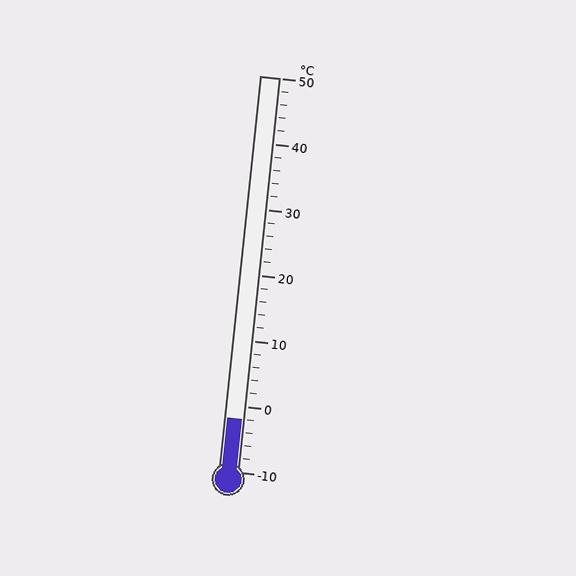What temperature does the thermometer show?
The thermometer shows approximately -2°C.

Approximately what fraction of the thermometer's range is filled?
The thermometer is filled to approximately 15% of its range.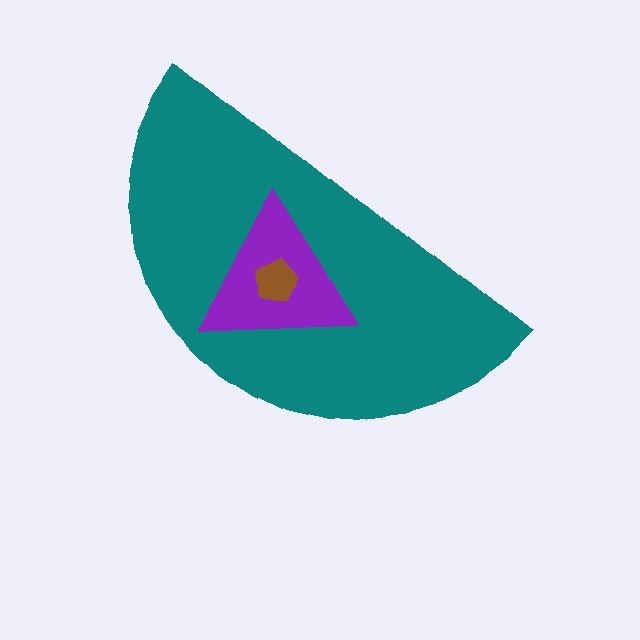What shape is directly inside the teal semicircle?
The purple triangle.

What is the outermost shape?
The teal semicircle.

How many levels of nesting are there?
3.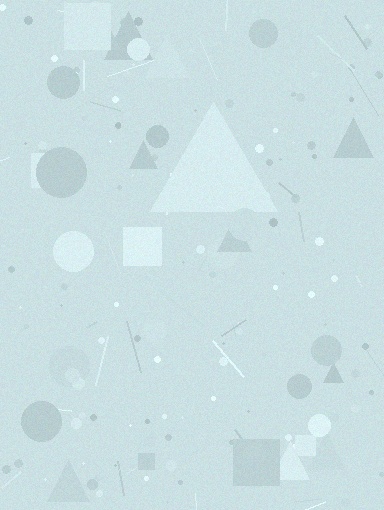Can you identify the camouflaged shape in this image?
The camouflaged shape is a triangle.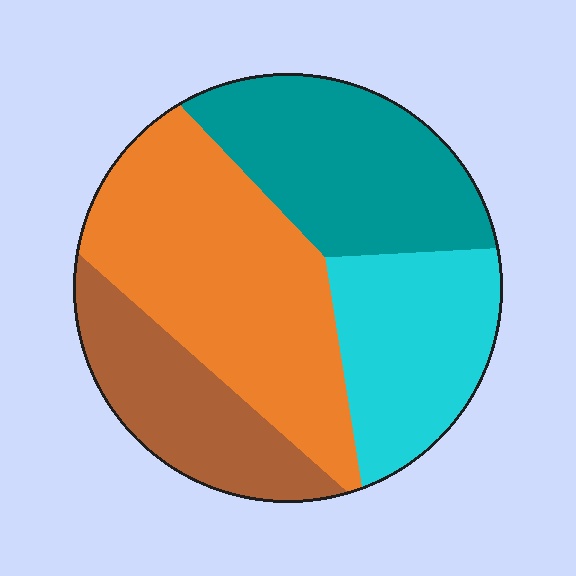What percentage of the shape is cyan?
Cyan covers roughly 20% of the shape.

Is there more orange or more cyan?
Orange.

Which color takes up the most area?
Orange, at roughly 35%.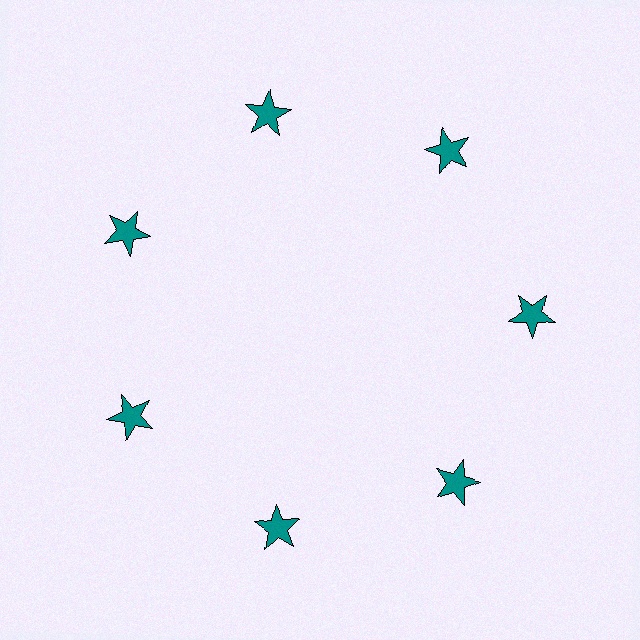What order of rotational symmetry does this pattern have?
This pattern has 7-fold rotational symmetry.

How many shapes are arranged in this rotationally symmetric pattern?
There are 7 shapes, arranged in 7 groups of 1.